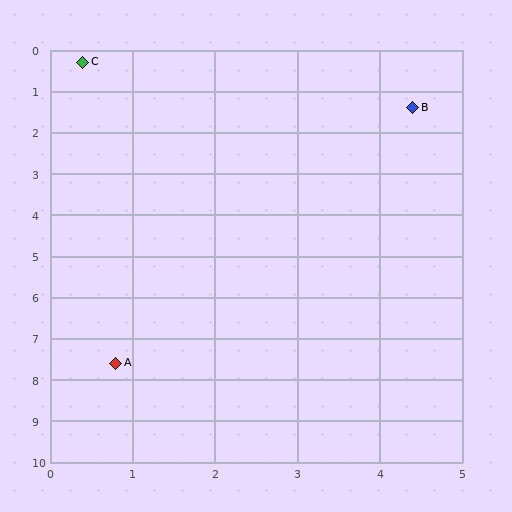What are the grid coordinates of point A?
Point A is at approximately (0.8, 7.6).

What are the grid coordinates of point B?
Point B is at approximately (4.4, 1.4).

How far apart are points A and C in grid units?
Points A and C are about 7.3 grid units apart.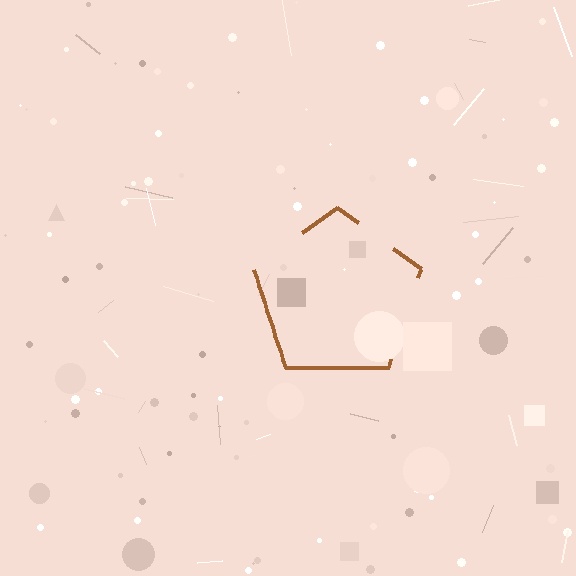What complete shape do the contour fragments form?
The contour fragments form a pentagon.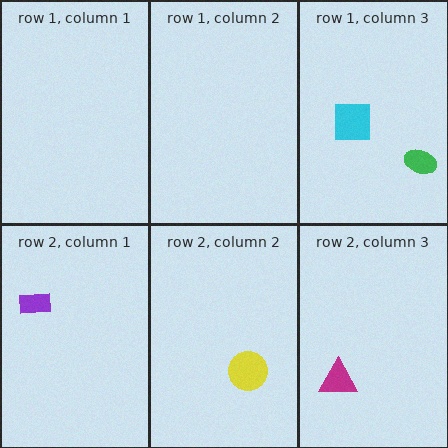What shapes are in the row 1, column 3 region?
The cyan square, the green ellipse.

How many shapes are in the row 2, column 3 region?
1.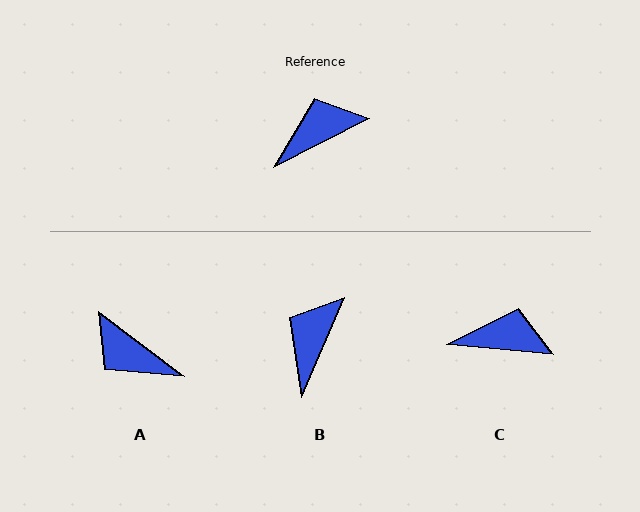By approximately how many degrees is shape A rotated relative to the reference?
Approximately 116 degrees counter-clockwise.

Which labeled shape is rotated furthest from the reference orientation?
A, about 116 degrees away.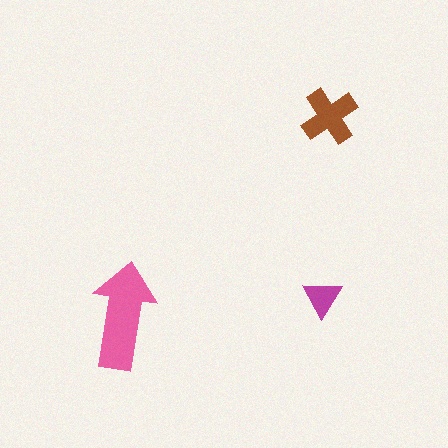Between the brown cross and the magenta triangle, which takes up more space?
The brown cross.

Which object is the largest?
The pink arrow.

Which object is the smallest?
The magenta triangle.